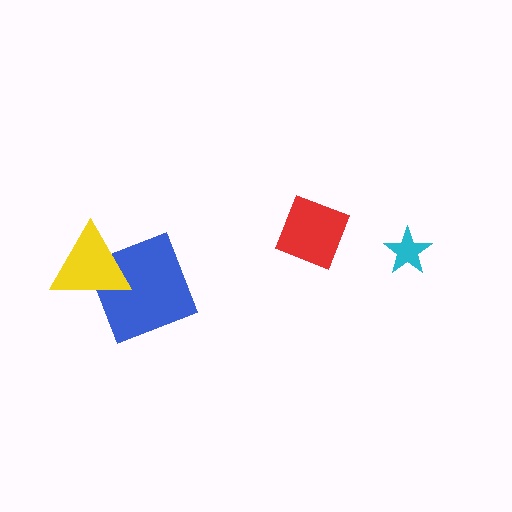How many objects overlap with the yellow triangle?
1 object overlaps with the yellow triangle.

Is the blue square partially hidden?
Yes, it is partially covered by another shape.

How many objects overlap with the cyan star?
0 objects overlap with the cyan star.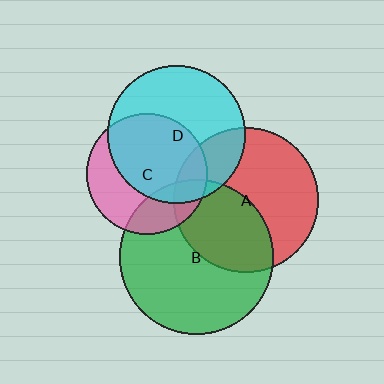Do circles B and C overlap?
Yes.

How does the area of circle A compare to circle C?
Approximately 1.4 times.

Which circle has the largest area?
Circle B (green).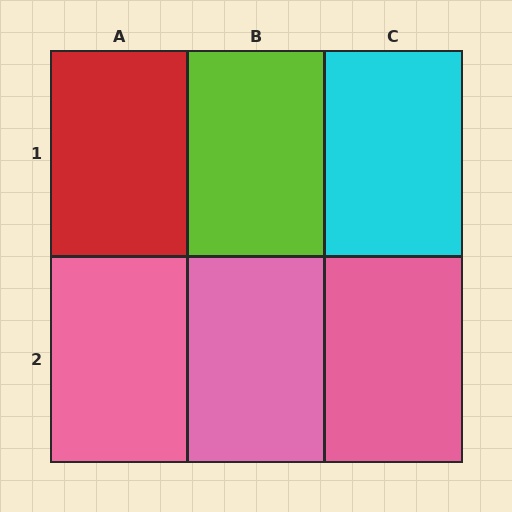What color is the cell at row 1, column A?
Red.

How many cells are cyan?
1 cell is cyan.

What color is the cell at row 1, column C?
Cyan.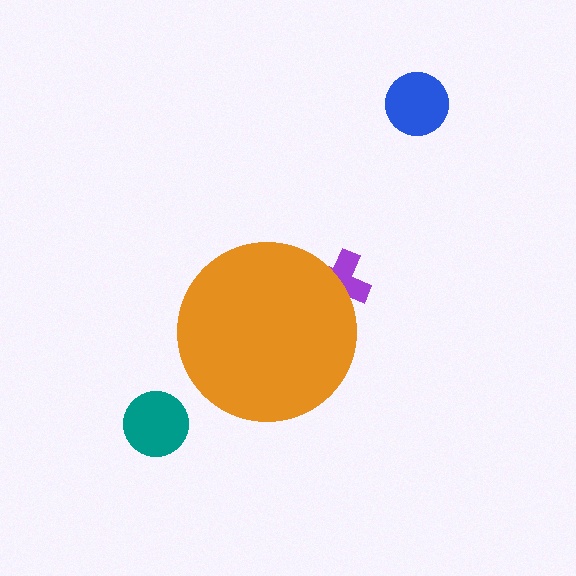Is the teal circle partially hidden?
No, the teal circle is fully visible.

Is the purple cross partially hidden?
Yes, the purple cross is partially hidden behind the orange circle.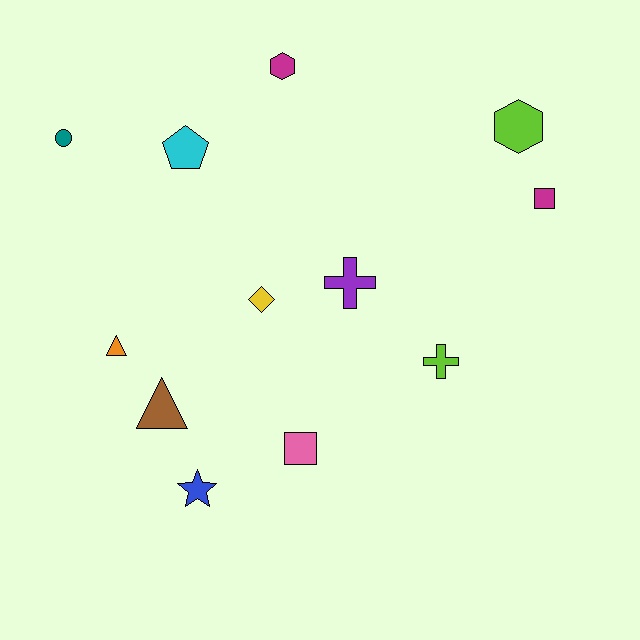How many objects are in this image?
There are 12 objects.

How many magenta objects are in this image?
There are 2 magenta objects.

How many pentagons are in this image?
There is 1 pentagon.